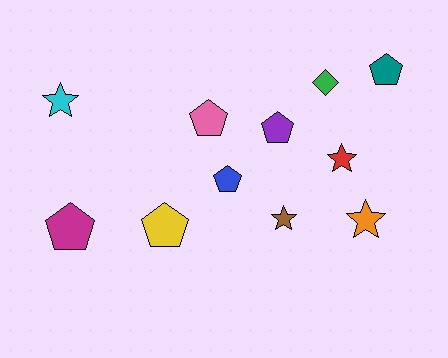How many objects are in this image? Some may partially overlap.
There are 11 objects.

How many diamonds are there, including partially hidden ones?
There is 1 diamond.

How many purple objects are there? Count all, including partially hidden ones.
There is 1 purple object.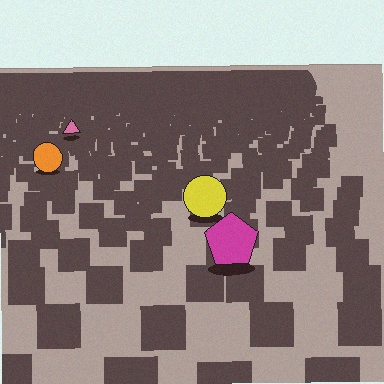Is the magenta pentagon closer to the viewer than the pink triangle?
Yes. The magenta pentagon is closer — you can tell from the texture gradient: the ground texture is coarser near it.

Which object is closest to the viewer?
The magenta pentagon is closest. The texture marks near it are larger and more spread out.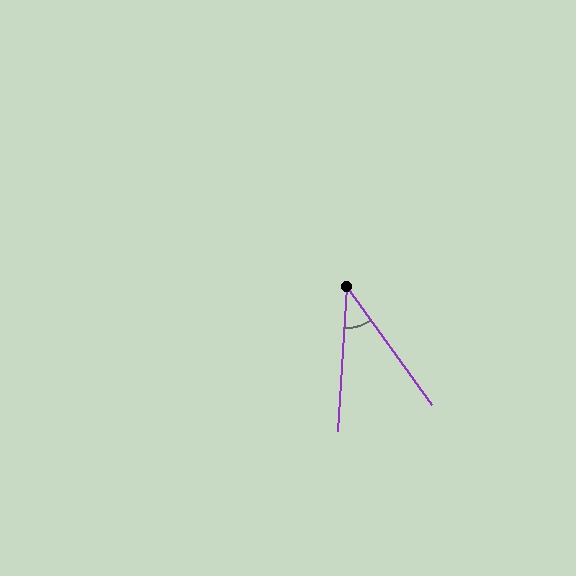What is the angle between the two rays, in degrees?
Approximately 40 degrees.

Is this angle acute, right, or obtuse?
It is acute.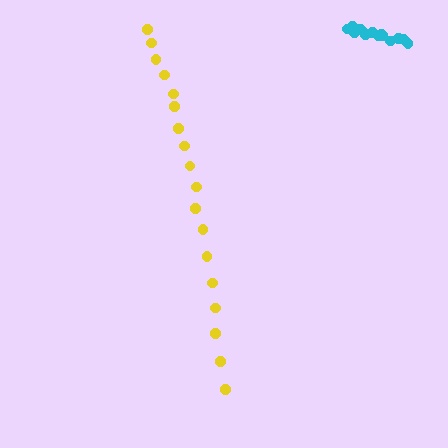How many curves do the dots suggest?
There are 2 distinct paths.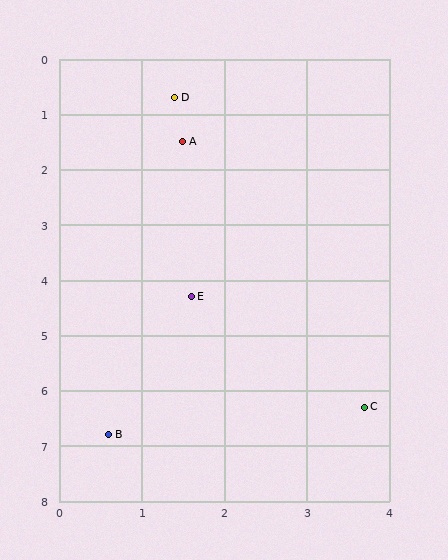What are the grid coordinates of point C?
Point C is at approximately (3.7, 6.3).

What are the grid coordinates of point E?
Point E is at approximately (1.6, 4.3).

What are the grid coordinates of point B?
Point B is at approximately (0.6, 6.8).